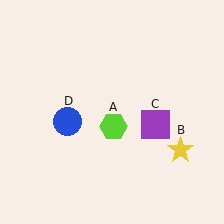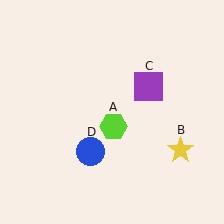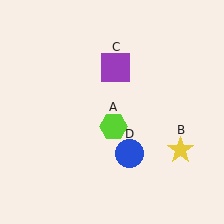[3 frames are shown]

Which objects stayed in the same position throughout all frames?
Lime hexagon (object A) and yellow star (object B) remained stationary.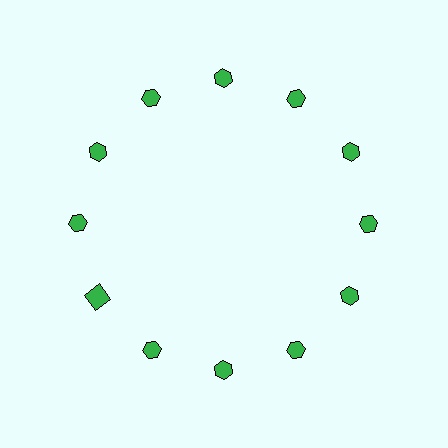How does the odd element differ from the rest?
It has a different shape: square instead of hexagon.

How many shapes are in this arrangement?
There are 12 shapes arranged in a ring pattern.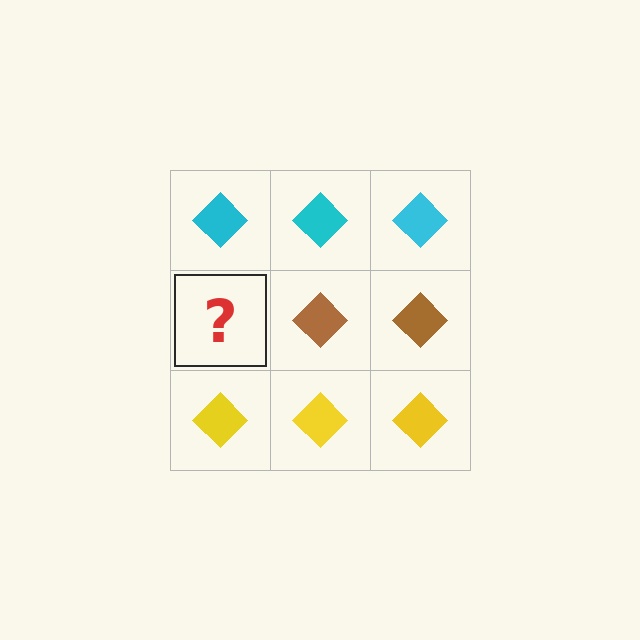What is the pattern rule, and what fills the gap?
The rule is that each row has a consistent color. The gap should be filled with a brown diamond.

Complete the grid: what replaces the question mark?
The question mark should be replaced with a brown diamond.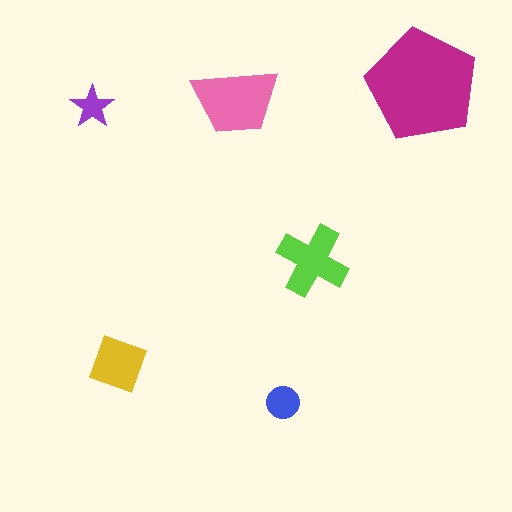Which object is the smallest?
The purple star.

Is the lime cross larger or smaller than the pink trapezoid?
Smaller.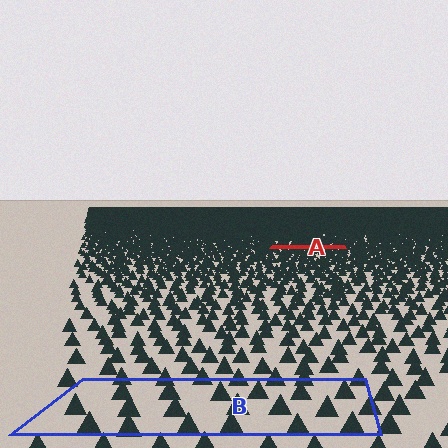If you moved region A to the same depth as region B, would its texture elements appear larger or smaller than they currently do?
They would appear larger. At a closer depth, the same texture elements are projected at a bigger on-screen size.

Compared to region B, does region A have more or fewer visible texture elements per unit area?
Region A has more texture elements per unit area — they are packed more densely because it is farther away.